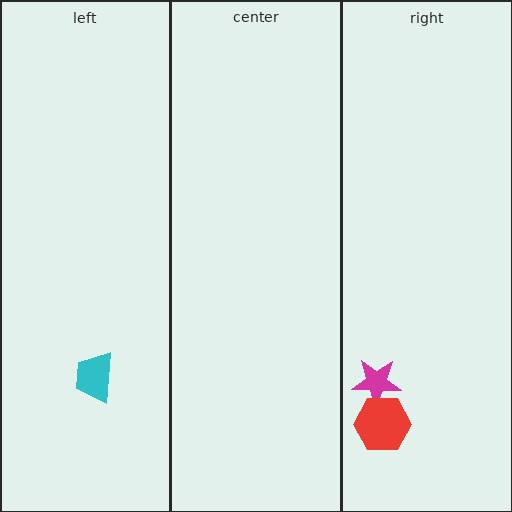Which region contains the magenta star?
The right region.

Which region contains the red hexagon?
The right region.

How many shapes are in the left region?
1.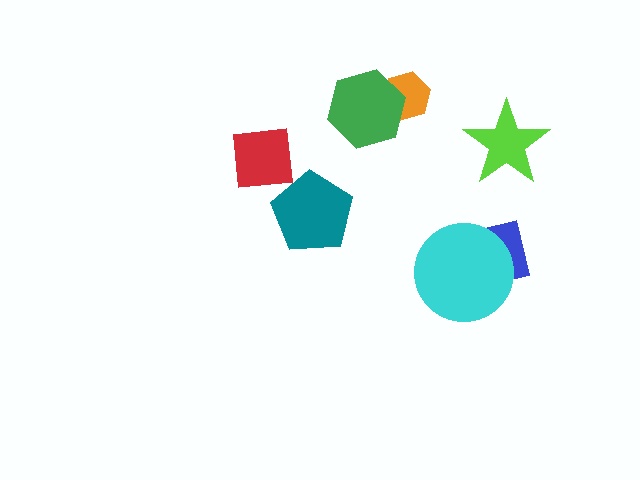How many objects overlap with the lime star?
0 objects overlap with the lime star.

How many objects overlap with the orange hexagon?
1 object overlaps with the orange hexagon.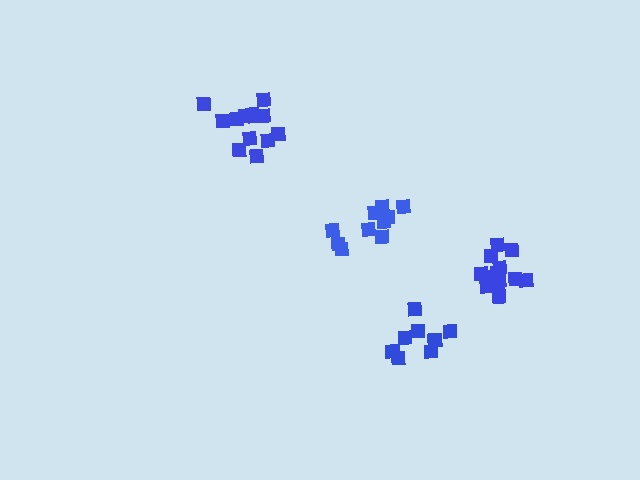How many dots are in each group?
Group 1: 11 dots, Group 2: 8 dots, Group 3: 13 dots, Group 4: 13 dots (45 total).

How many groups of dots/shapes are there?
There are 4 groups.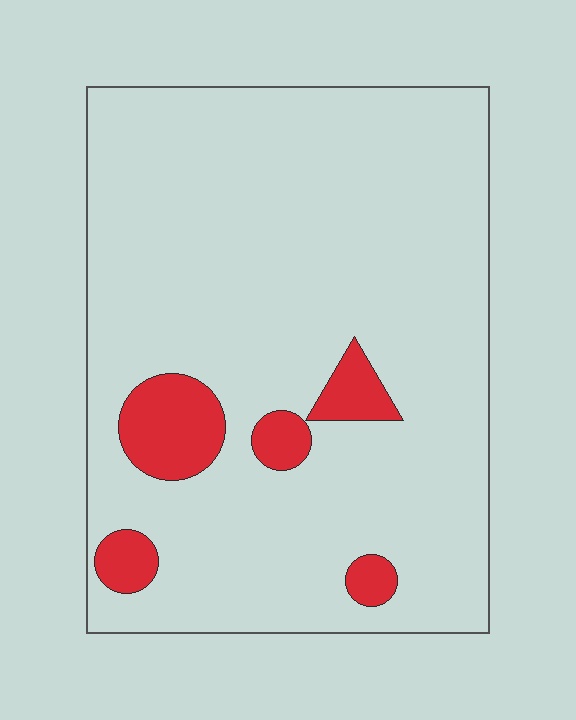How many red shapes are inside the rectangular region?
5.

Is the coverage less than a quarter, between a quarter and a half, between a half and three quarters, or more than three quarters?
Less than a quarter.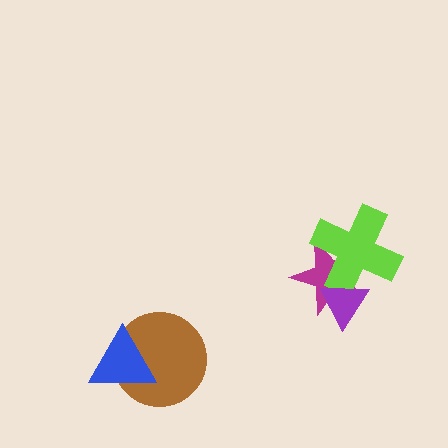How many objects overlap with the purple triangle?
2 objects overlap with the purple triangle.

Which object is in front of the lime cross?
The purple triangle is in front of the lime cross.